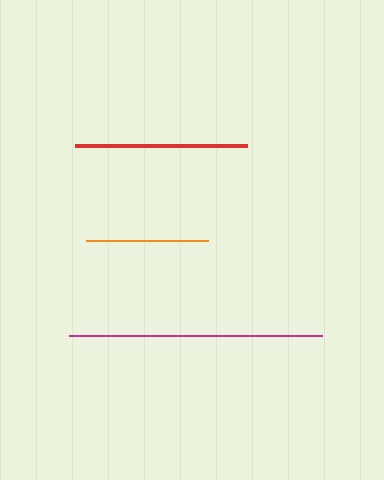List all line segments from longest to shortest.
From longest to shortest: magenta, red, orange.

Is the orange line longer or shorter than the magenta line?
The magenta line is longer than the orange line.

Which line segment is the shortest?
The orange line is the shortest at approximately 123 pixels.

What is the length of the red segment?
The red segment is approximately 172 pixels long.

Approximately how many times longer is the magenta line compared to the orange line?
The magenta line is approximately 2.1 times the length of the orange line.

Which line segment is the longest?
The magenta line is the longest at approximately 253 pixels.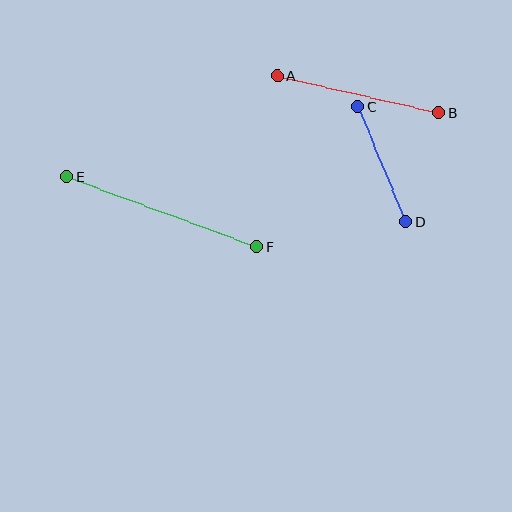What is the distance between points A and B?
The distance is approximately 166 pixels.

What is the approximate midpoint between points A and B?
The midpoint is at approximately (358, 94) pixels.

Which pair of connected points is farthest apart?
Points E and F are farthest apart.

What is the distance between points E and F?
The distance is approximately 203 pixels.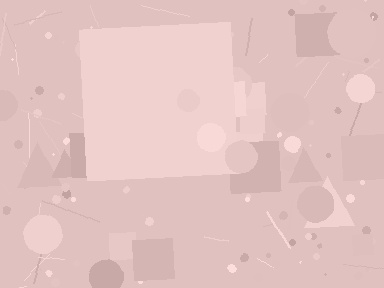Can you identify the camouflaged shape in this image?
The camouflaged shape is a square.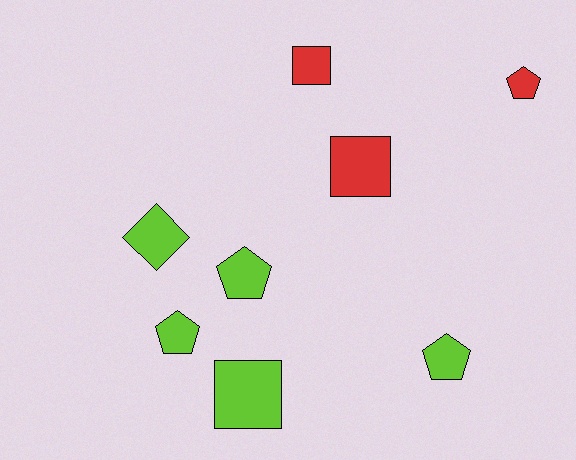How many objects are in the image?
There are 8 objects.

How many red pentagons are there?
There is 1 red pentagon.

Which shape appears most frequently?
Pentagon, with 4 objects.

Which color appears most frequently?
Lime, with 5 objects.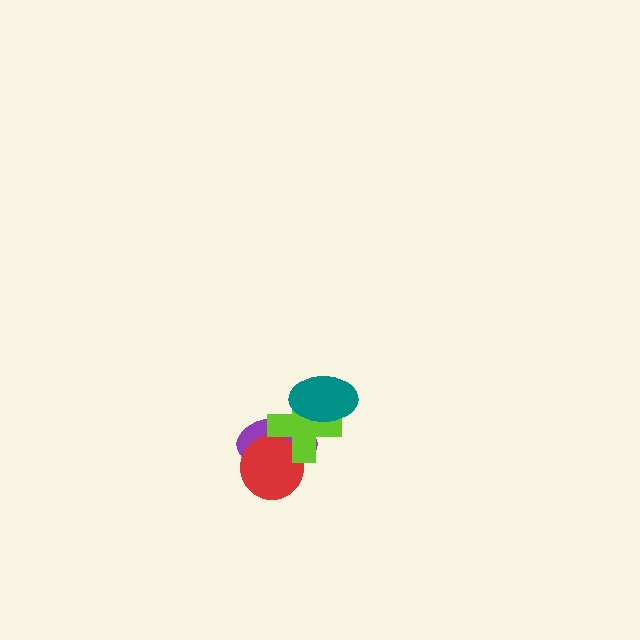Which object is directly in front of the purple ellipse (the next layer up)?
The red circle is directly in front of the purple ellipse.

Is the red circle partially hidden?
Yes, it is partially covered by another shape.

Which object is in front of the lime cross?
The teal ellipse is in front of the lime cross.